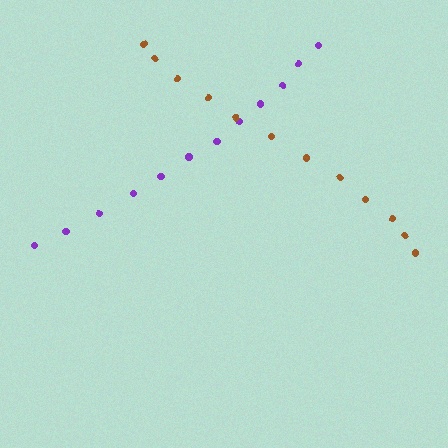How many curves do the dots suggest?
There are 2 distinct paths.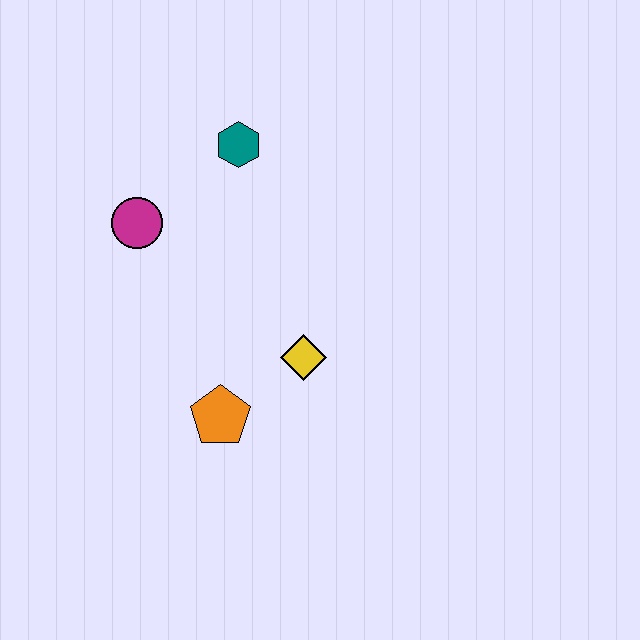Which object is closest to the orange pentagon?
The yellow diamond is closest to the orange pentagon.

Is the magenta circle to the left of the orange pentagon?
Yes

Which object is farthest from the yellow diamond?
The teal hexagon is farthest from the yellow diamond.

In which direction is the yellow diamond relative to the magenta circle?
The yellow diamond is to the right of the magenta circle.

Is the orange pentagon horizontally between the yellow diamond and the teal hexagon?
No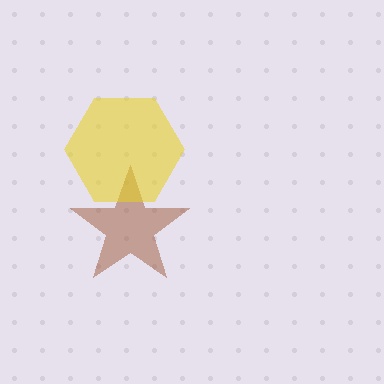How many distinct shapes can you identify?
There are 2 distinct shapes: a brown star, a yellow hexagon.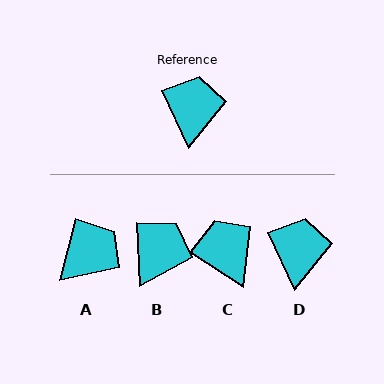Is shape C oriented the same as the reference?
No, it is off by about 32 degrees.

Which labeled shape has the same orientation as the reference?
D.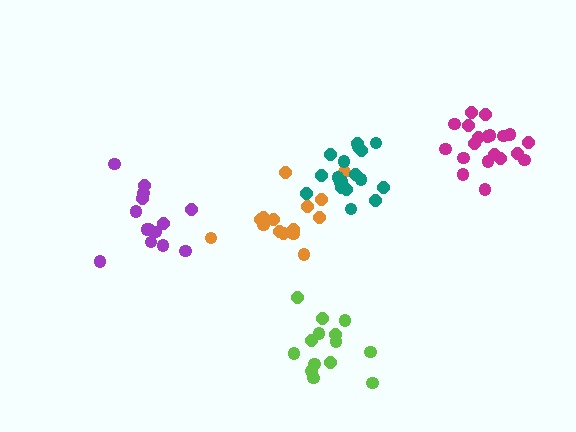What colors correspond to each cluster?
The clusters are colored: orange, lime, magenta, teal, purple.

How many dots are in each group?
Group 1: 15 dots, Group 2: 14 dots, Group 3: 20 dots, Group 4: 18 dots, Group 5: 14 dots (81 total).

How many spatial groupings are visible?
There are 5 spatial groupings.